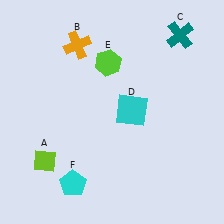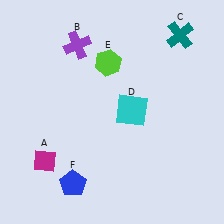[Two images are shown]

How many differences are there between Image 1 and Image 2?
There are 3 differences between the two images.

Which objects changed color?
A changed from lime to magenta. B changed from orange to purple. F changed from cyan to blue.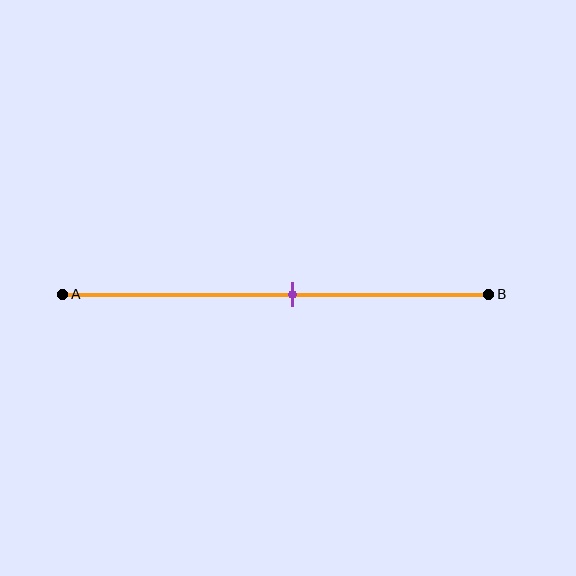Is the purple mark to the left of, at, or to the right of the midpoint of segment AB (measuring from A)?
The purple mark is to the right of the midpoint of segment AB.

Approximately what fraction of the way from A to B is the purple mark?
The purple mark is approximately 55% of the way from A to B.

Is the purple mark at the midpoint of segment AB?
No, the mark is at about 55% from A, not at the 50% midpoint.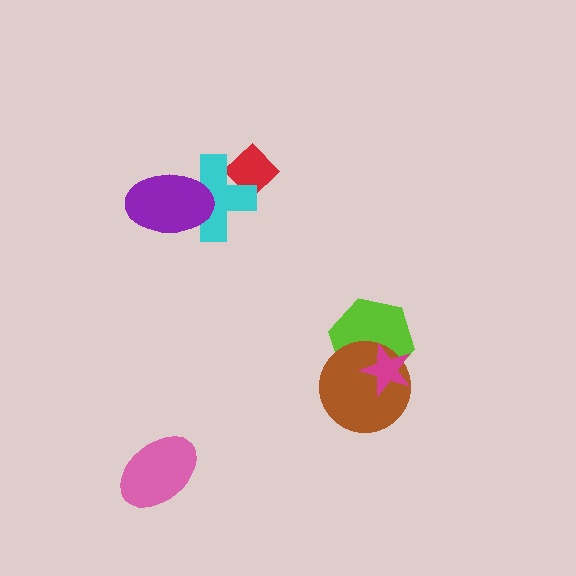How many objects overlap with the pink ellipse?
0 objects overlap with the pink ellipse.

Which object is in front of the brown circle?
The magenta star is in front of the brown circle.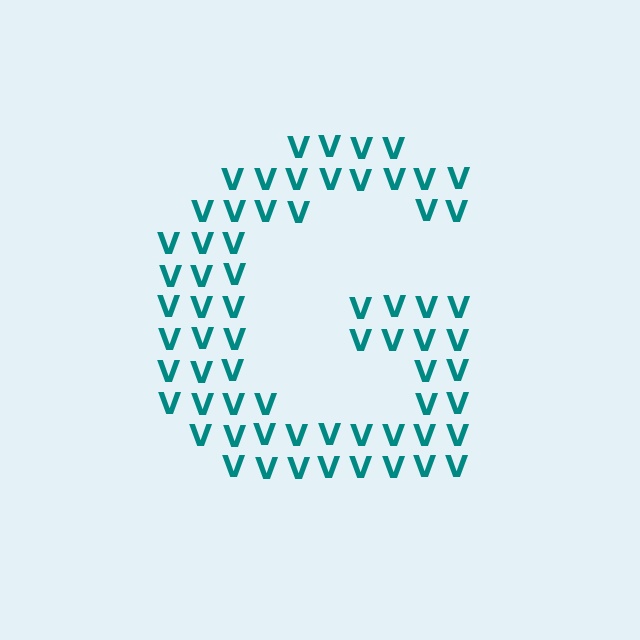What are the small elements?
The small elements are letter V's.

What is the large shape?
The large shape is the letter G.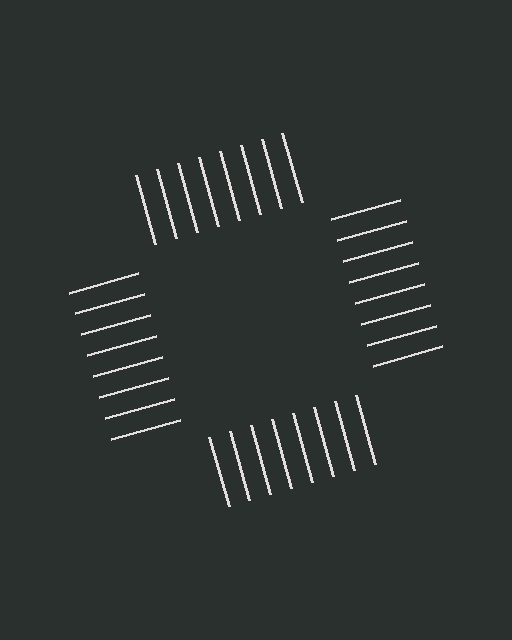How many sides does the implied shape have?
4 sides — the line-ends trace a square.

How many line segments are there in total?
32 — 8 along each of the 4 edges.